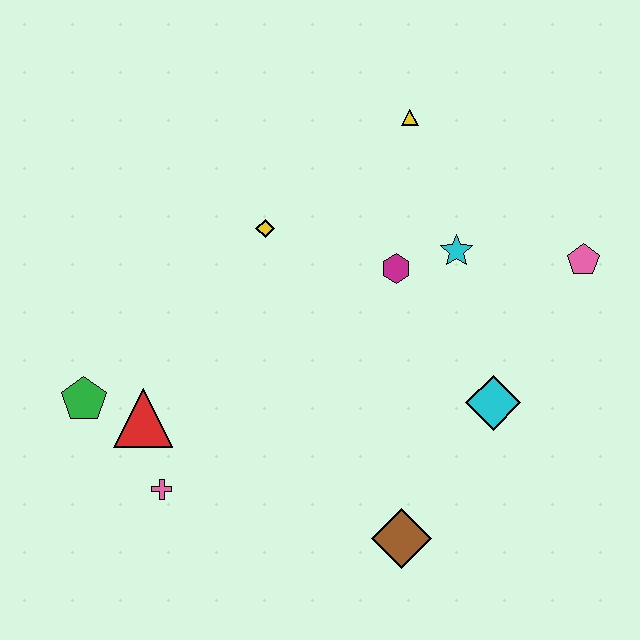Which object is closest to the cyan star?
The magenta hexagon is closest to the cyan star.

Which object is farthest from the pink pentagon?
The green pentagon is farthest from the pink pentagon.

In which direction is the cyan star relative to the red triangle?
The cyan star is to the right of the red triangle.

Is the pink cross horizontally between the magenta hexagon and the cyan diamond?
No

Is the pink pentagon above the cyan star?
No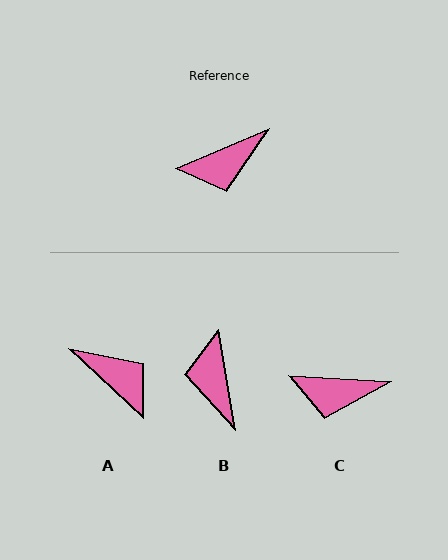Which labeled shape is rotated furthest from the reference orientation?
A, about 114 degrees away.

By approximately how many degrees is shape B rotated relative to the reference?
Approximately 103 degrees clockwise.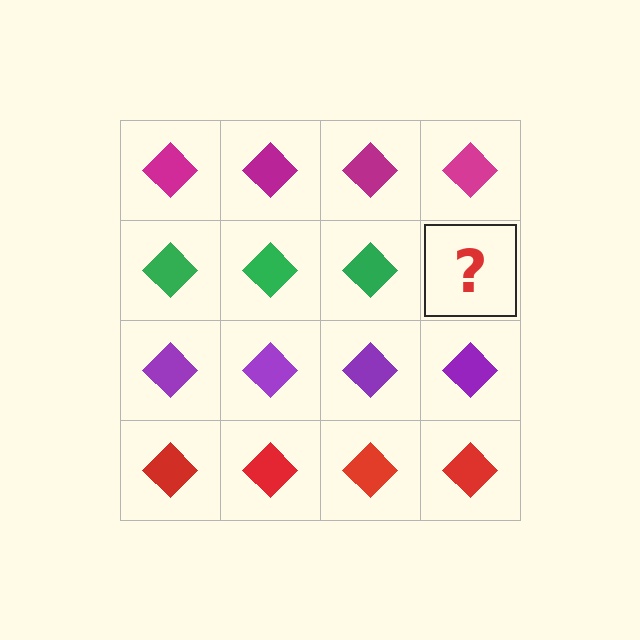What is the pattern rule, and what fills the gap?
The rule is that each row has a consistent color. The gap should be filled with a green diamond.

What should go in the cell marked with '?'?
The missing cell should contain a green diamond.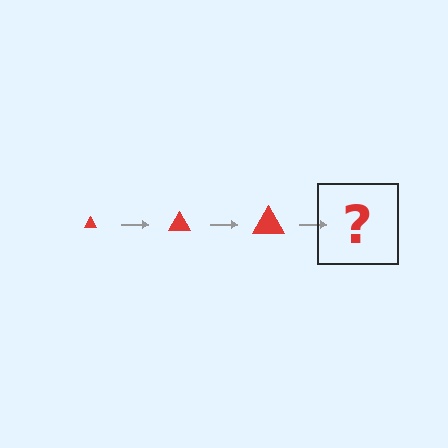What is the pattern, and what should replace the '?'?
The pattern is that the triangle gets progressively larger each step. The '?' should be a red triangle, larger than the previous one.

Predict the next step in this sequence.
The next step is a red triangle, larger than the previous one.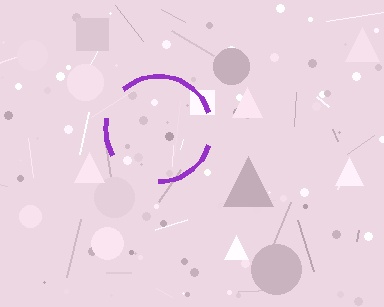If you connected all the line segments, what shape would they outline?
They would outline a circle.